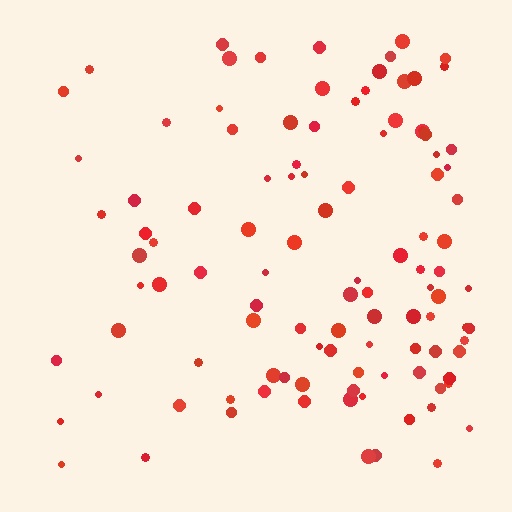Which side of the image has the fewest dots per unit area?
The left.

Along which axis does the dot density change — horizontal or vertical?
Horizontal.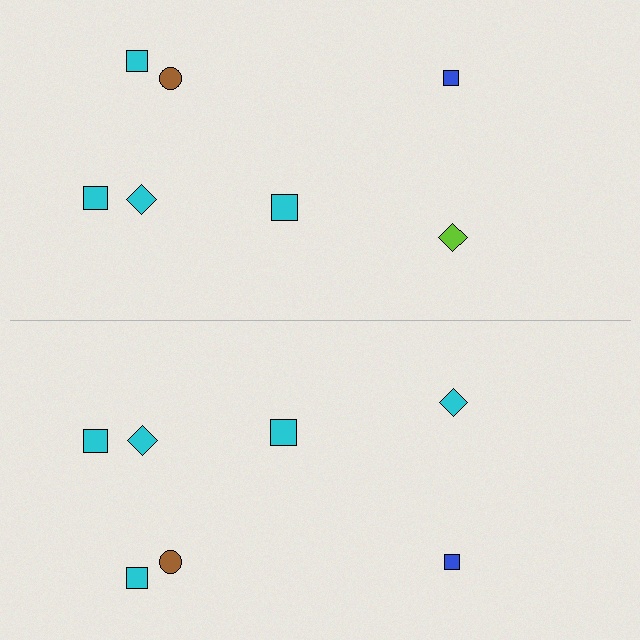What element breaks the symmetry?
The cyan diamond on the bottom side breaks the symmetry — its mirror counterpart is lime.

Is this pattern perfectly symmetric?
No, the pattern is not perfectly symmetric. The cyan diamond on the bottom side breaks the symmetry — its mirror counterpart is lime.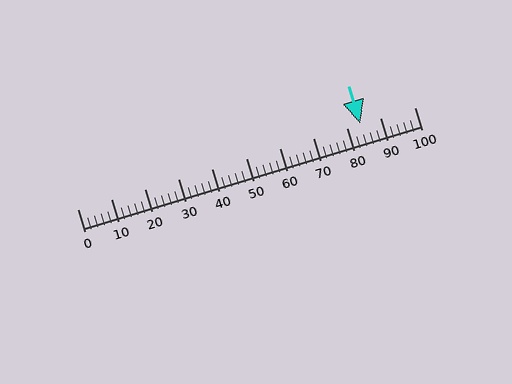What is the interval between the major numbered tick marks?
The major tick marks are spaced 10 units apart.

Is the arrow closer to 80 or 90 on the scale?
The arrow is closer to 80.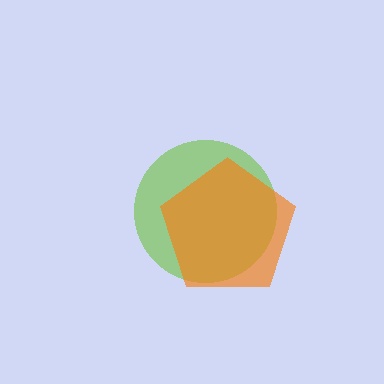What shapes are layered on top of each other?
The layered shapes are: a lime circle, an orange pentagon.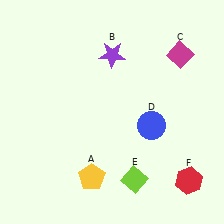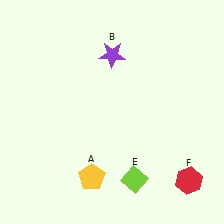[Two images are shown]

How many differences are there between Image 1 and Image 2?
There are 2 differences between the two images.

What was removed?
The magenta diamond (C), the blue circle (D) were removed in Image 2.